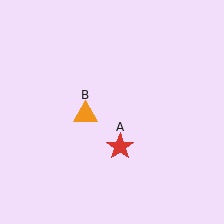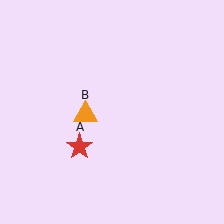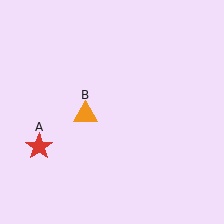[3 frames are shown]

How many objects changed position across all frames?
1 object changed position: red star (object A).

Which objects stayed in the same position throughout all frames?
Orange triangle (object B) remained stationary.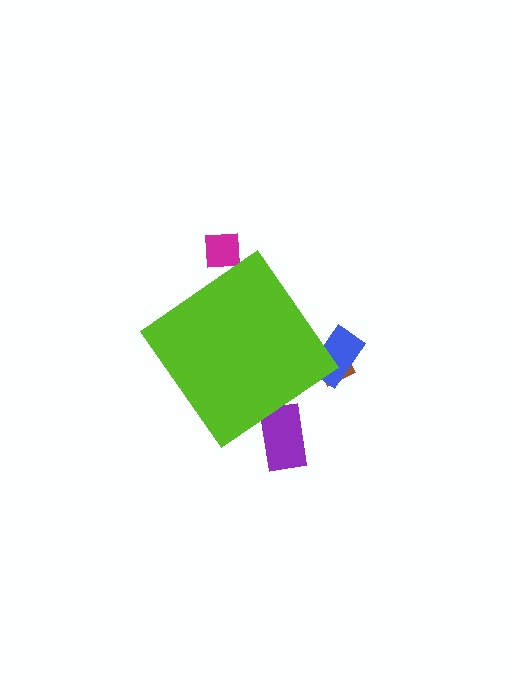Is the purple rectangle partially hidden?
Yes, the purple rectangle is partially hidden behind the lime diamond.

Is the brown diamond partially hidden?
Yes, the brown diamond is partially hidden behind the lime diamond.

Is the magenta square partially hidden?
Yes, the magenta square is partially hidden behind the lime diamond.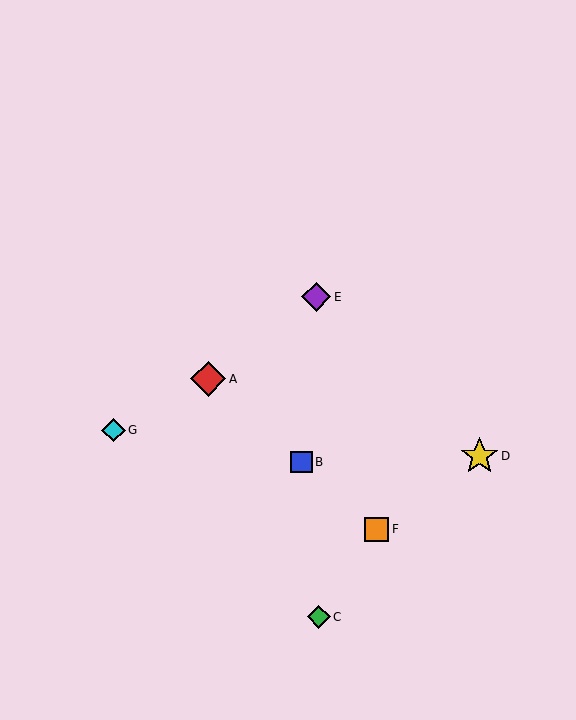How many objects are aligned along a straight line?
3 objects (A, B, F) are aligned along a straight line.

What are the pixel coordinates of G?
Object G is at (113, 430).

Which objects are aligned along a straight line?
Objects A, B, F are aligned along a straight line.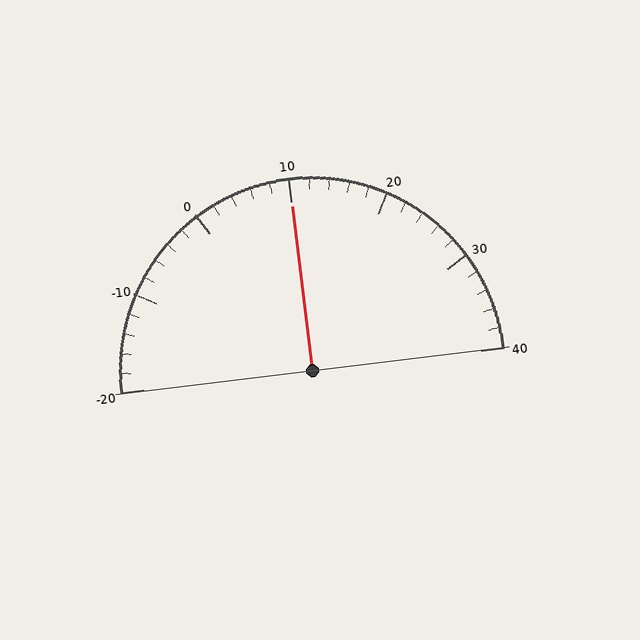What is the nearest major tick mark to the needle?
The nearest major tick mark is 10.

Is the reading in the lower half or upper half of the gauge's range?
The reading is in the upper half of the range (-20 to 40).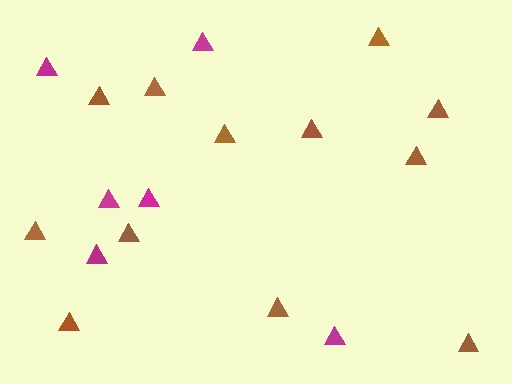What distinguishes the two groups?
There are 2 groups: one group of brown triangles (12) and one group of magenta triangles (6).